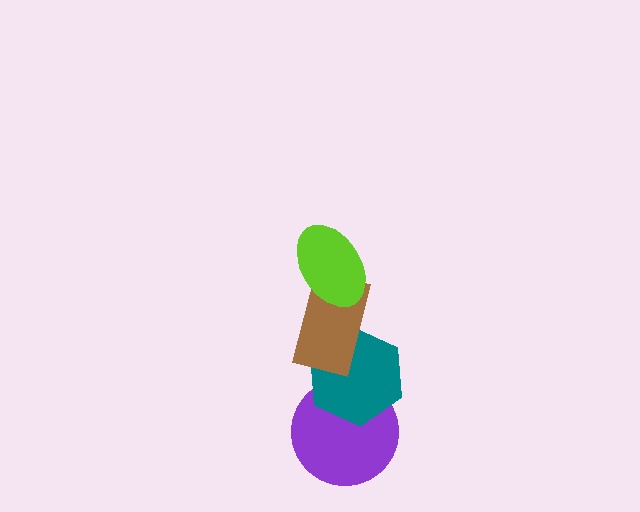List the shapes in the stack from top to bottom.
From top to bottom: the lime ellipse, the brown rectangle, the teal hexagon, the purple circle.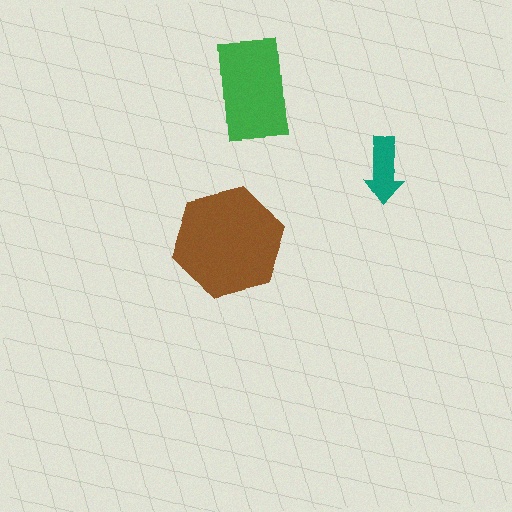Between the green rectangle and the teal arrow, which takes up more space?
The green rectangle.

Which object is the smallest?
The teal arrow.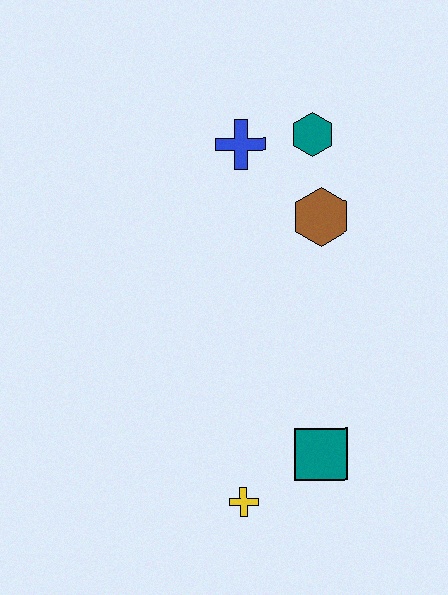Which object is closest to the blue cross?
The teal hexagon is closest to the blue cross.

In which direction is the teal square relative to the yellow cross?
The teal square is to the right of the yellow cross.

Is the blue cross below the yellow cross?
No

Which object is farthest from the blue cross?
The yellow cross is farthest from the blue cross.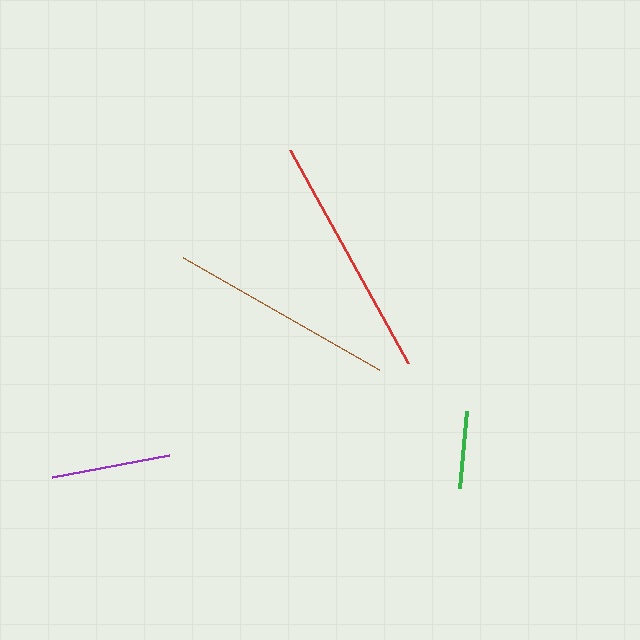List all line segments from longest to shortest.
From longest to shortest: red, brown, purple, green.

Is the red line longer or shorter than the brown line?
The red line is longer than the brown line.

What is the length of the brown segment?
The brown segment is approximately 226 pixels long.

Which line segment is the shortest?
The green line is the shortest at approximately 77 pixels.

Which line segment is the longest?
The red line is the longest at approximately 244 pixels.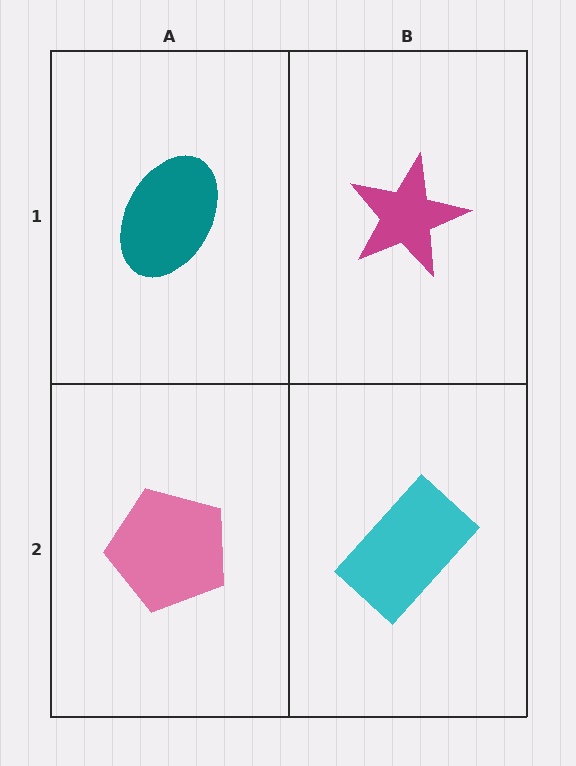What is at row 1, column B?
A magenta star.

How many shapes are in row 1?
2 shapes.